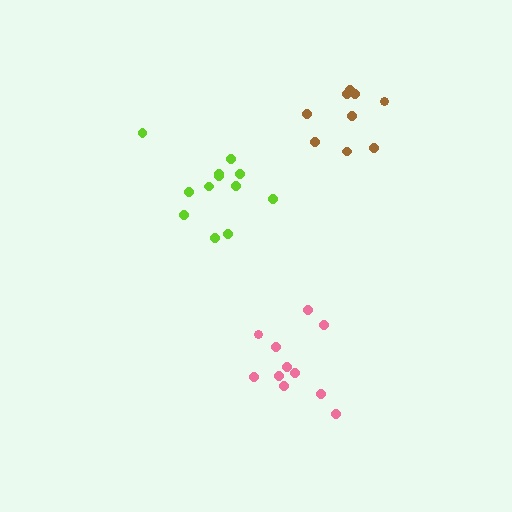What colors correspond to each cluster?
The clusters are colored: lime, brown, pink.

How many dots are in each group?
Group 1: 12 dots, Group 2: 9 dots, Group 3: 11 dots (32 total).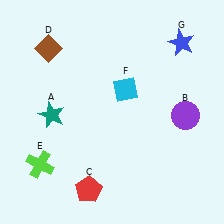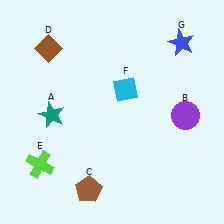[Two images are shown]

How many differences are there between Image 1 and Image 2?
There is 1 difference between the two images.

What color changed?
The pentagon (C) changed from red in Image 1 to brown in Image 2.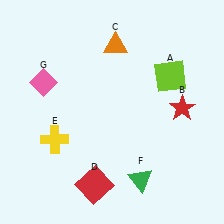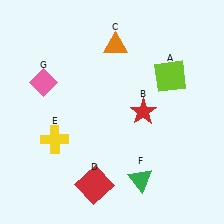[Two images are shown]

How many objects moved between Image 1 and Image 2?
1 object moved between the two images.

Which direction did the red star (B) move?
The red star (B) moved left.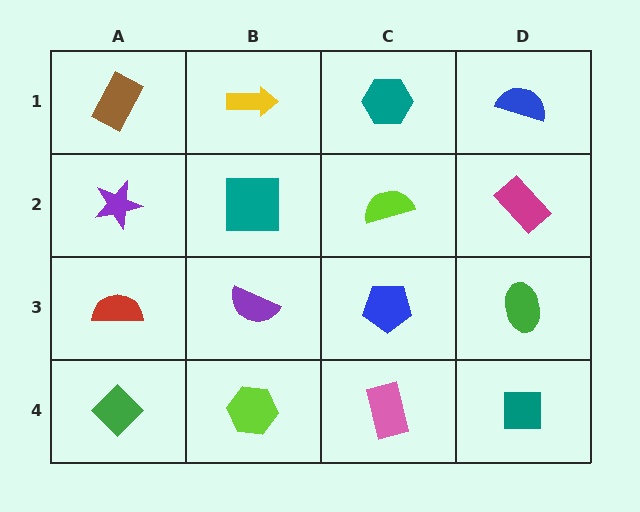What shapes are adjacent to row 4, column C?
A blue pentagon (row 3, column C), a lime hexagon (row 4, column B), a teal square (row 4, column D).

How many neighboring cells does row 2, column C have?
4.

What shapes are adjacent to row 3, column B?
A teal square (row 2, column B), a lime hexagon (row 4, column B), a red semicircle (row 3, column A), a blue pentagon (row 3, column C).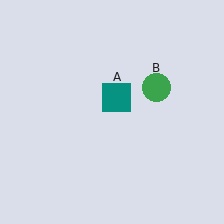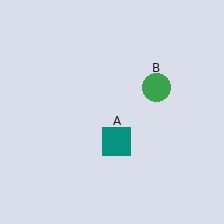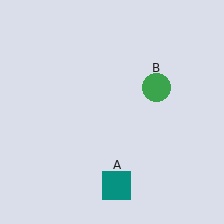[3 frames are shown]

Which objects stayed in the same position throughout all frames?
Green circle (object B) remained stationary.